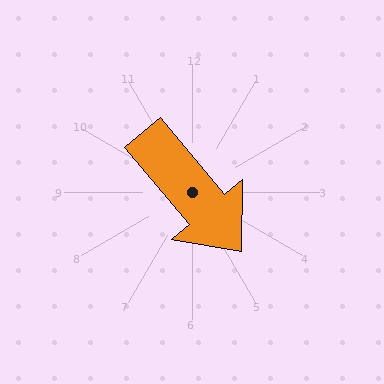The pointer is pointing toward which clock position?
Roughly 5 o'clock.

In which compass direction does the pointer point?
Southeast.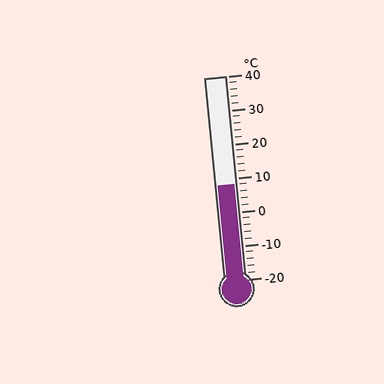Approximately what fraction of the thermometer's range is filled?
The thermometer is filled to approximately 45% of its range.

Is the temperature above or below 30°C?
The temperature is below 30°C.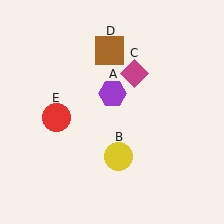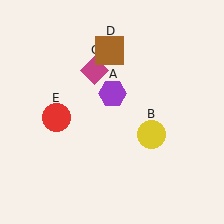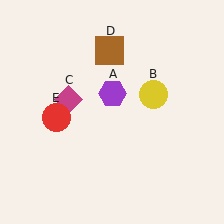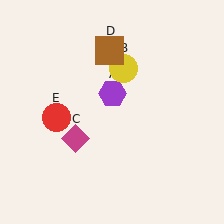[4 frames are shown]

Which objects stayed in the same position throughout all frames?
Purple hexagon (object A) and brown square (object D) and red circle (object E) remained stationary.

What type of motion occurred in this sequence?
The yellow circle (object B), magenta diamond (object C) rotated counterclockwise around the center of the scene.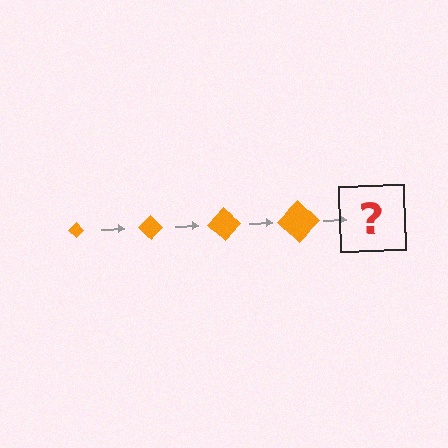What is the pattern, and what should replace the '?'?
The pattern is that the diamond gets progressively larger each step. The '?' should be an orange diamond, larger than the previous one.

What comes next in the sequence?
The next element should be an orange diamond, larger than the previous one.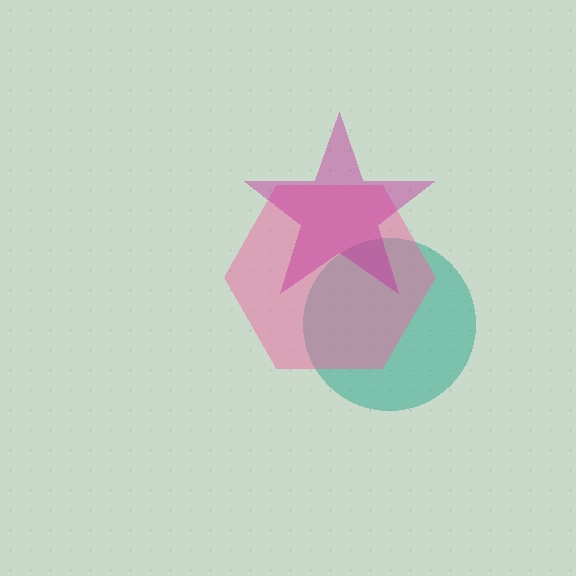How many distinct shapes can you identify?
There are 3 distinct shapes: a teal circle, a pink hexagon, a magenta star.